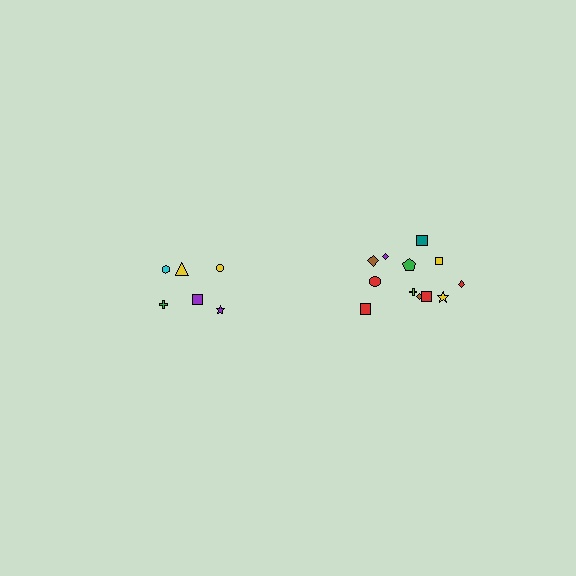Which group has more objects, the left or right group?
The right group.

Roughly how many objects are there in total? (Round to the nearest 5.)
Roughly 20 objects in total.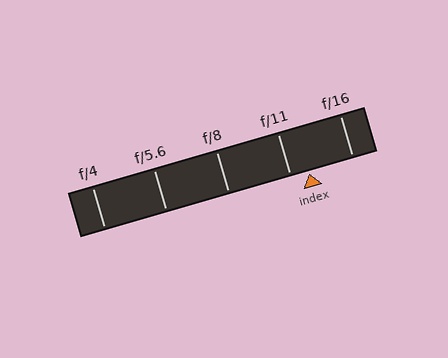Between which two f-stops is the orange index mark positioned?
The index mark is between f/11 and f/16.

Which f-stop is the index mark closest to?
The index mark is closest to f/11.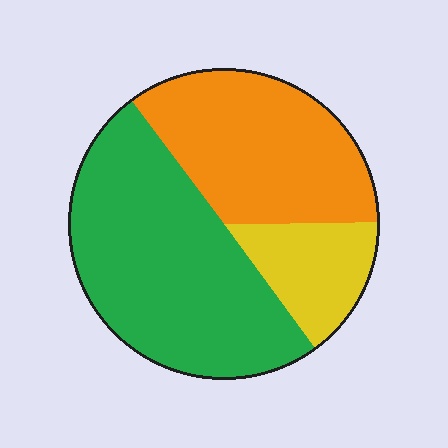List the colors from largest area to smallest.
From largest to smallest: green, orange, yellow.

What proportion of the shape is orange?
Orange covers about 35% of the shape.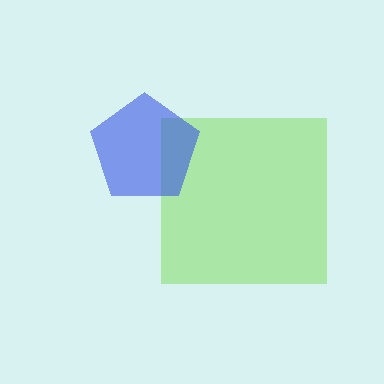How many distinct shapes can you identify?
There are 2 distinct shapes: a lime square, a blue pentagon.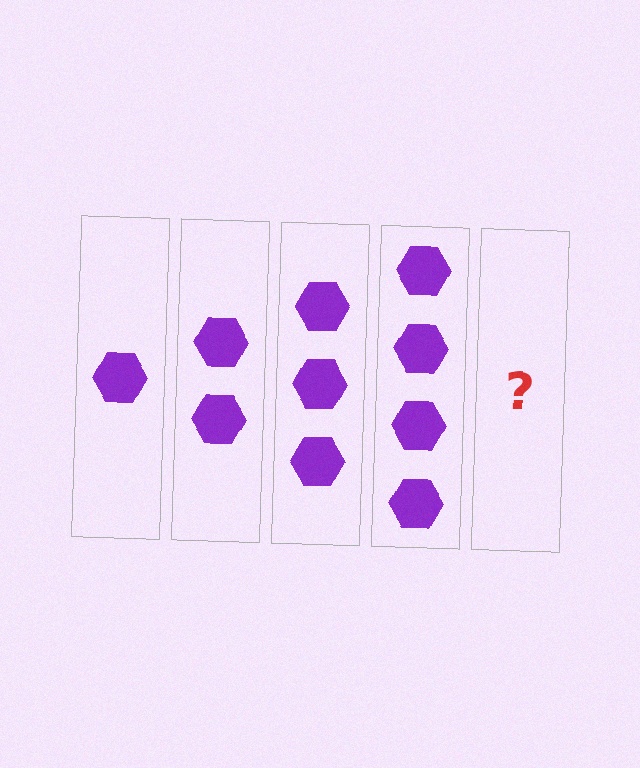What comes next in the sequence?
The next element should be 5 hexagons.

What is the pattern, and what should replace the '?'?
The pattern is that each step adds one more hexagon. The '?' should be 5 hexagons.